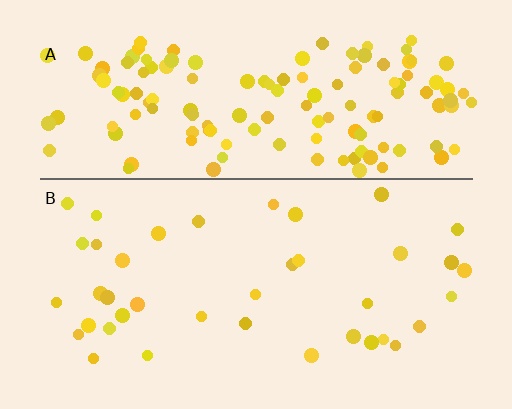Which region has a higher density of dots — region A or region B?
A (the top).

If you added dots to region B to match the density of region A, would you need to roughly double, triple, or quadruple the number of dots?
Approximately quadruple.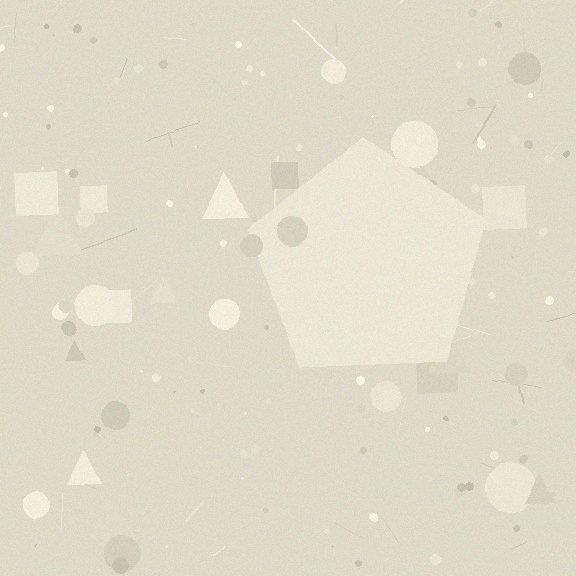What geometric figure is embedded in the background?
A pentagon is embedded in the background.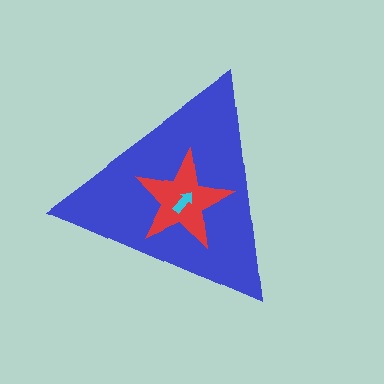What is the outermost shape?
The blue triangle.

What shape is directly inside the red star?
The cyan arrow.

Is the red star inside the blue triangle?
Yes.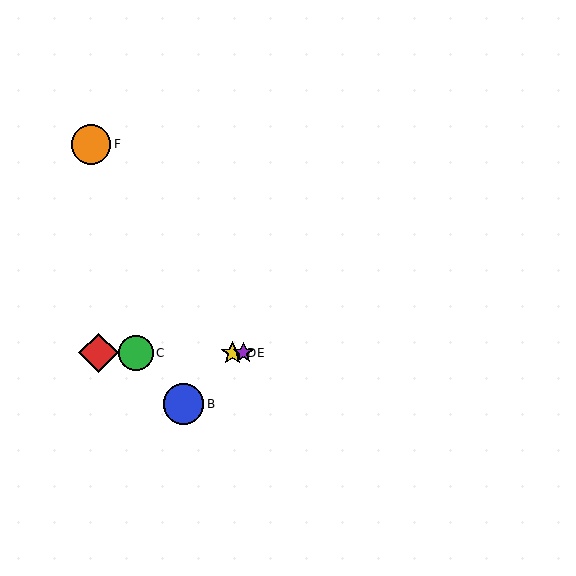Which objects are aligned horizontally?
Objects A, C, D, E are aligned horizontally.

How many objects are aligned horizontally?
4 objects (A, C, D, E) are aligned horizontally.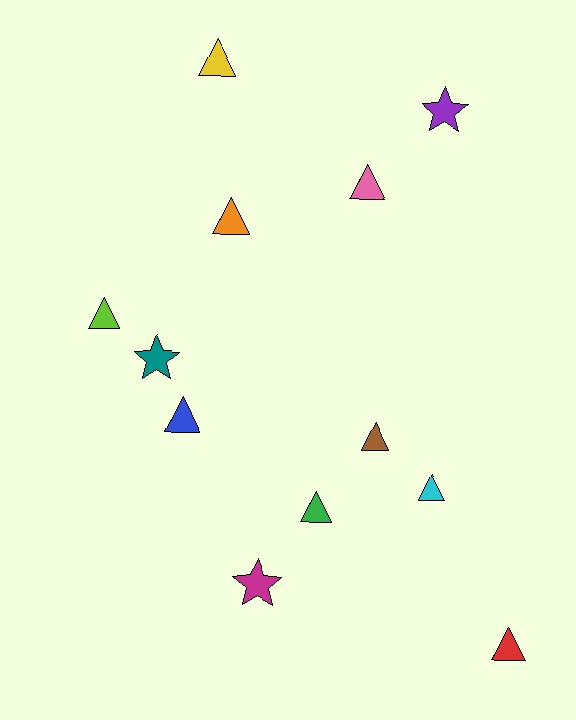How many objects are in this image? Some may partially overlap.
There are 12 objects.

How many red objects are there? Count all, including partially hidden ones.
There is 1 red object.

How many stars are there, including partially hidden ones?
There are 3 stars.